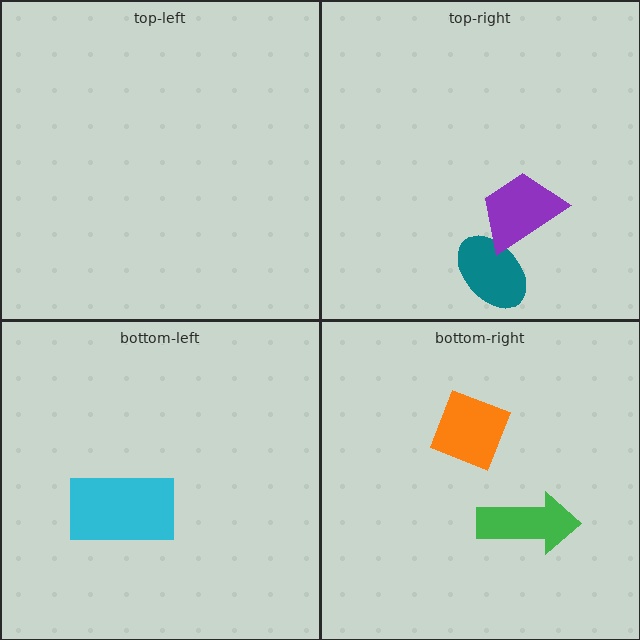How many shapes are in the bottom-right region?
2.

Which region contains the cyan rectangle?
The bottom-left region.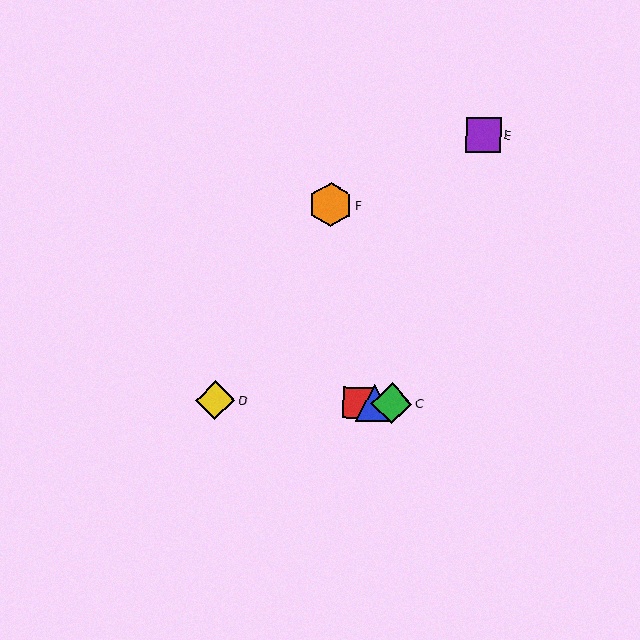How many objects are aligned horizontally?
4 objects (A, B, C, D) are aligned horizontally.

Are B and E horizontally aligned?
No, B is at y≈403 and E is at y≈135.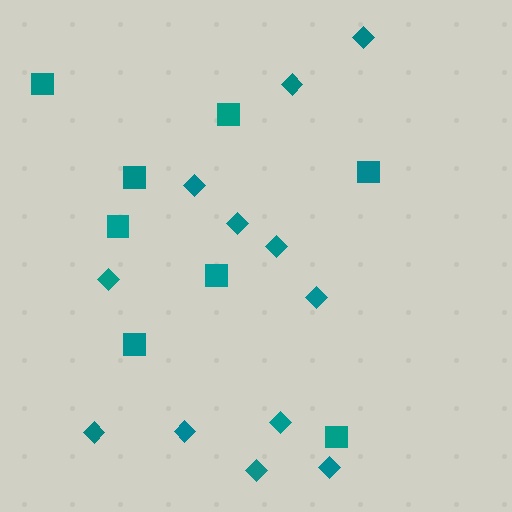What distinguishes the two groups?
There are 2 groups: one group of squares (8) and one group of diamonds (12).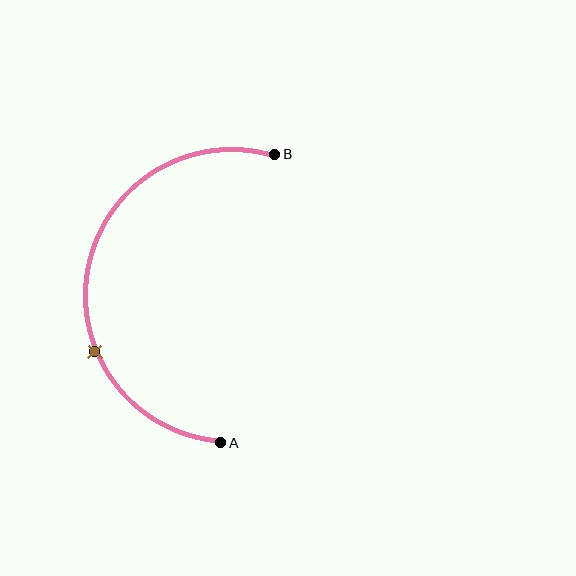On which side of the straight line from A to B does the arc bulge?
The arc bulges to the left of the straight line connecting A and B.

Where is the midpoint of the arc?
The arc midpoint is the point on the curve farthest from the straight line joining A and B. It sits to the left of that line.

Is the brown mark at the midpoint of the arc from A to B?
No. The brown mark lies on the arc but is closer to endpoint A. The arc midpoint would be at the point on the curve equidistant along the arc from both A and B.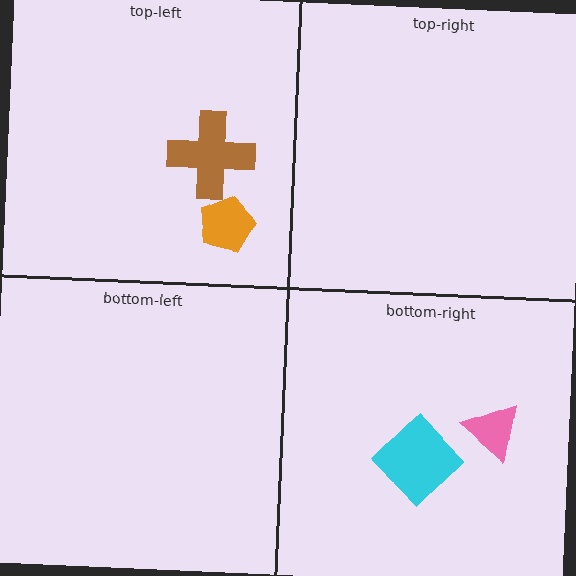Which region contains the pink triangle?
The bottom-right region.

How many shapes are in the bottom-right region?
2.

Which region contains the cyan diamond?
The bottom-right region.